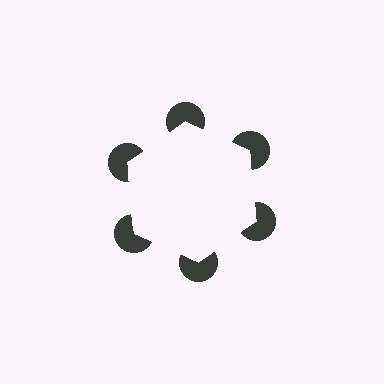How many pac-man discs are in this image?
There are 6 — one at each vertex of the illusory hexagon.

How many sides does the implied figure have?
6 sides.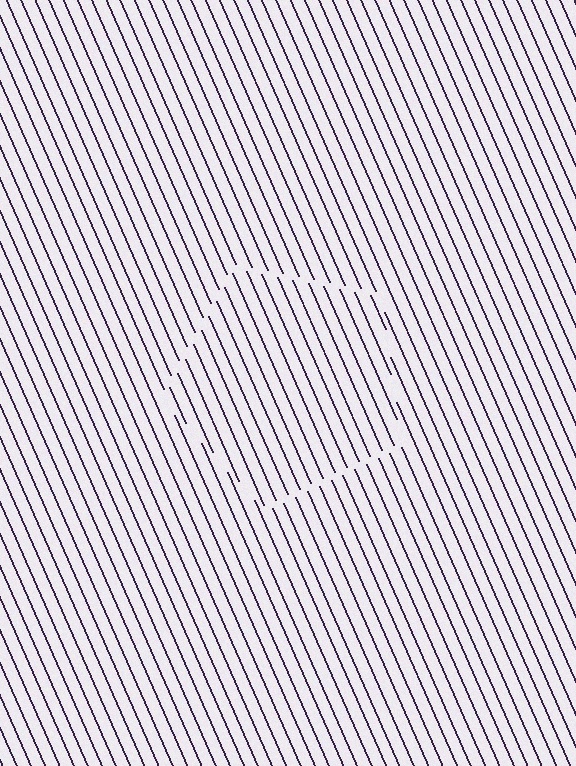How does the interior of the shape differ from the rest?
The interior of the shape contains the same grating, shifted by half a period — the contour is defined by the phase discontinuity where line-ends from the inner and outer gratings abut.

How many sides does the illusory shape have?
5 sides — the line-ends trace a pentagon.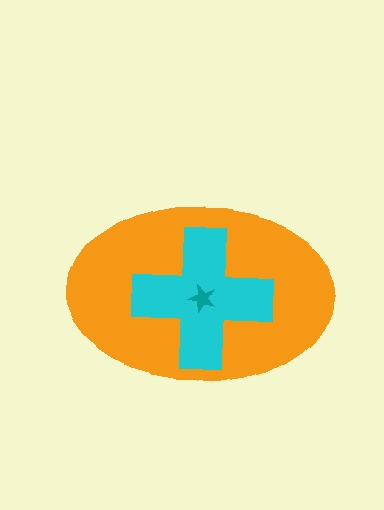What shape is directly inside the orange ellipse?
The cyan cross.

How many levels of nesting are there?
3.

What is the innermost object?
The teal star.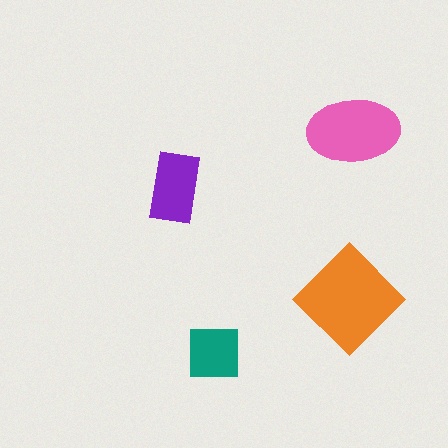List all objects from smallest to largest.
The teal square, the purple rectangle, the pink ellipse, the orange diamond.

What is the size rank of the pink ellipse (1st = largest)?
2nd.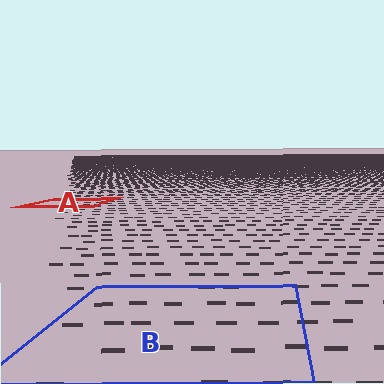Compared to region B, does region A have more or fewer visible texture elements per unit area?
Region A has more texture elements per unit area — they are packed more densely because it is farther away.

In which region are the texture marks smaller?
The texture marks are smaller in region A, because it is farther away.